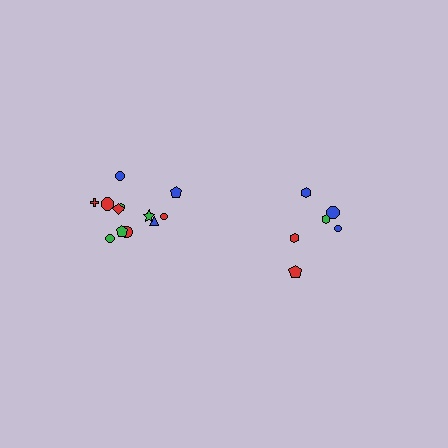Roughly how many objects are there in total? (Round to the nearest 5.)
Roughly 20 objects in total.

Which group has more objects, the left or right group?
The left group.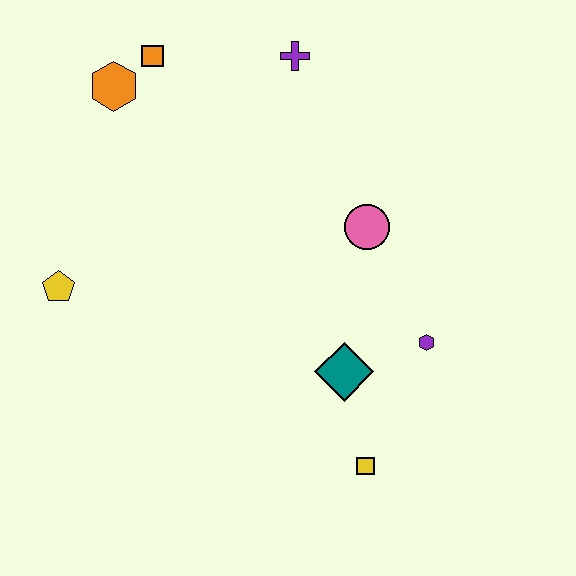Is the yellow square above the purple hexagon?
No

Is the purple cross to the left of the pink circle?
Yes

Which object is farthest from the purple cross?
The yellow square is farthest from the purple cross.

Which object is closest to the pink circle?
The purple hexagon is closest to the pink circle.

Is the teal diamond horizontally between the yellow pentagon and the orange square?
No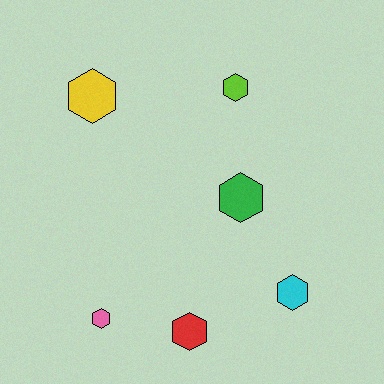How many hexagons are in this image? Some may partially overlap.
There are 6 hexagons.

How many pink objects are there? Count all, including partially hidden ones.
There is 1 pink object.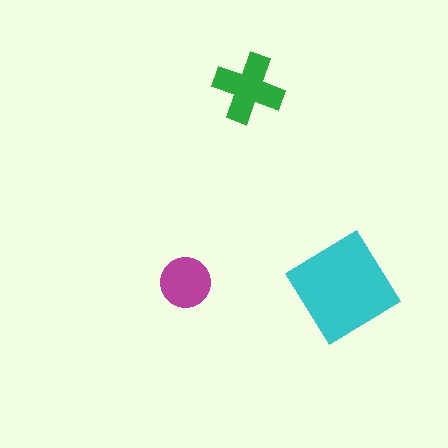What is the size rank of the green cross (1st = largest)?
2nd.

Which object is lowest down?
The cyan diamond is bottommost.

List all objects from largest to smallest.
The cyan diamond, the green cross, the magenta circle.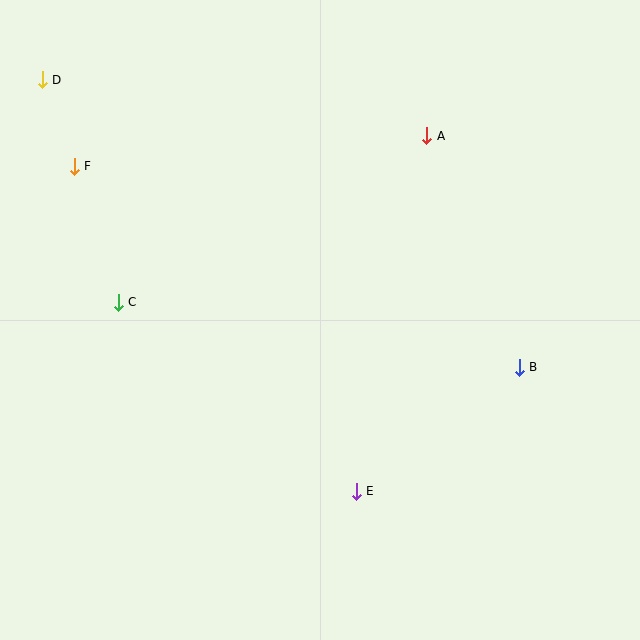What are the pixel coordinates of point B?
Point B is at (519, 367).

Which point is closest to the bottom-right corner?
Point B is closest to the bottom-right corner.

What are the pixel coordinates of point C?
Point C is at (118, 302).